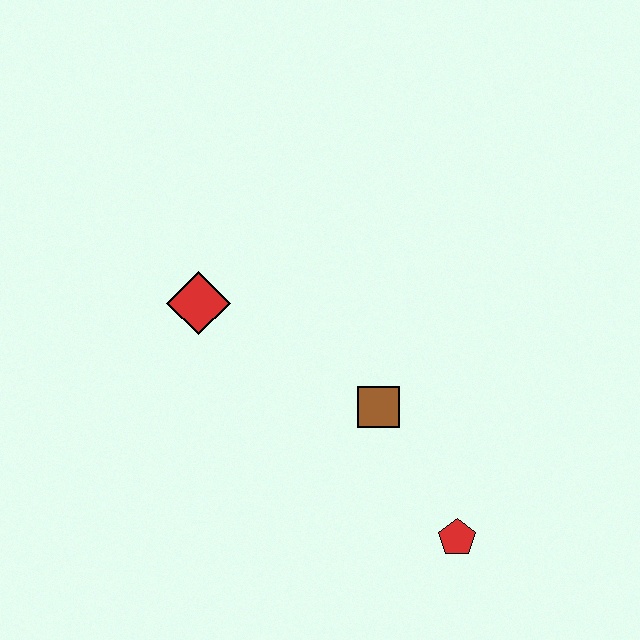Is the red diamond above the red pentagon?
Yes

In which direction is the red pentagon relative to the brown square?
The red pentagon is below the brown square.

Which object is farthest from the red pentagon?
The red diamond is farthest from the red pentagon.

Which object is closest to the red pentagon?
The brown square is closest to the red pentagon.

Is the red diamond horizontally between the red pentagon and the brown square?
No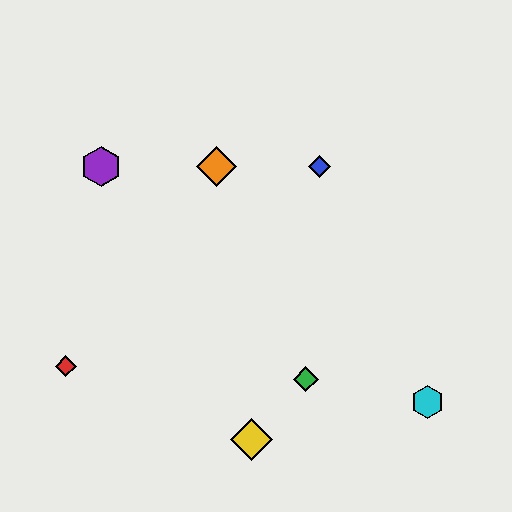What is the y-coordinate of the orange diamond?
The orange diamond is at y≈167.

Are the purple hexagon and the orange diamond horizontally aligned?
Yes, both are at y≈167.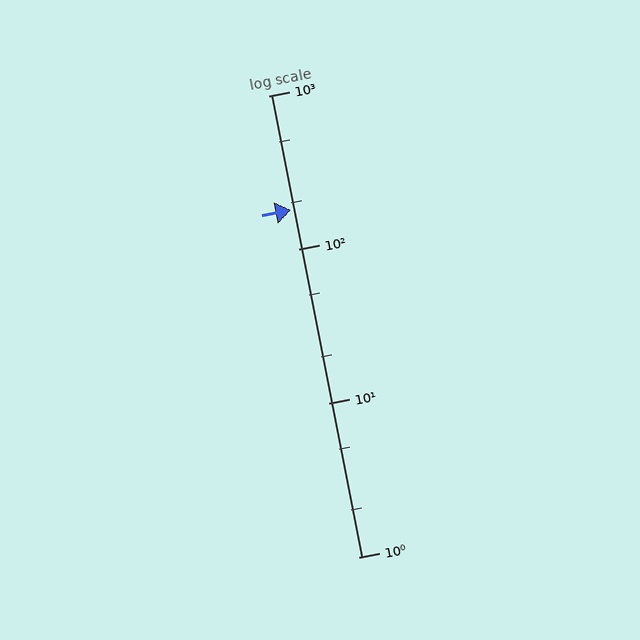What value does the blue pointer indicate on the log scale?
The pointer indicates approximately 180.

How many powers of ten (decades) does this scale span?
The scale spans 3 decades, from 1 to 1000.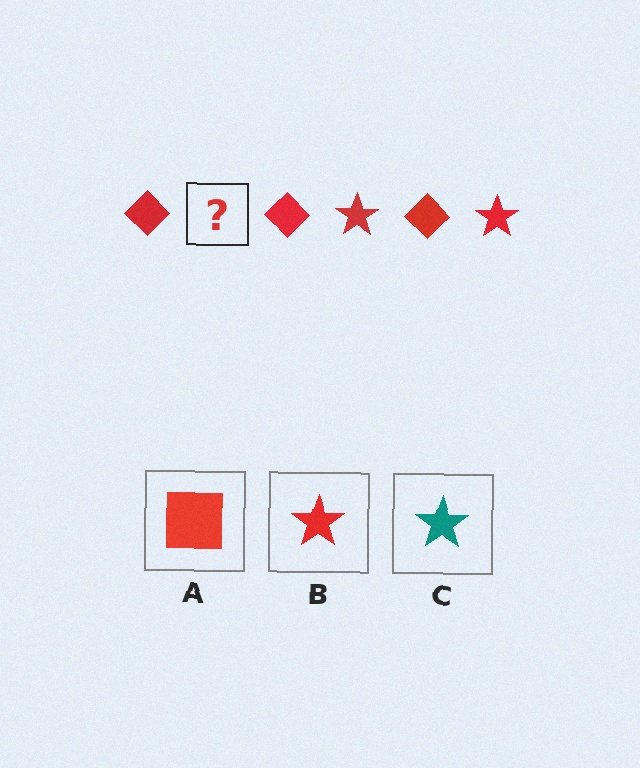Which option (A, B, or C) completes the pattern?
B.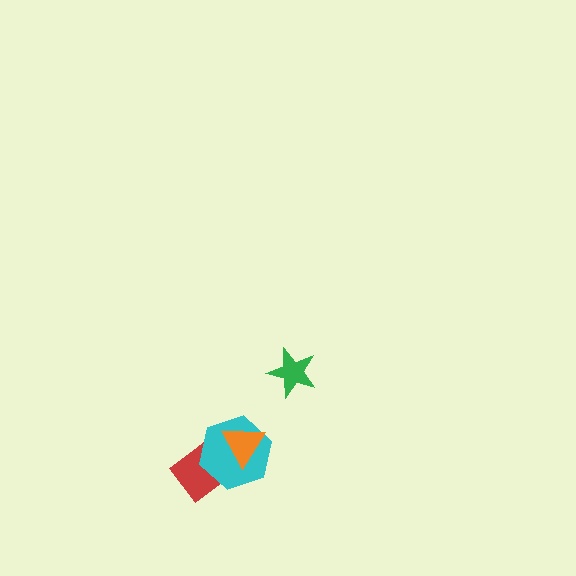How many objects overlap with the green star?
0 objects overlap with the green star.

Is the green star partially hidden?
No, no other shape covers it.